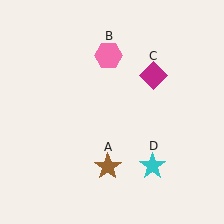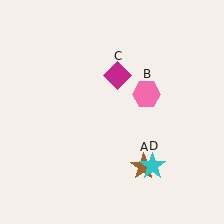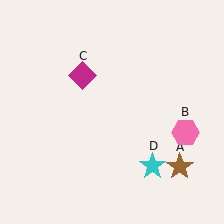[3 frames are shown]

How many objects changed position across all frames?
3 objects changed position: brown star (object A), pink hexagon (object B), magenta diamond (object C).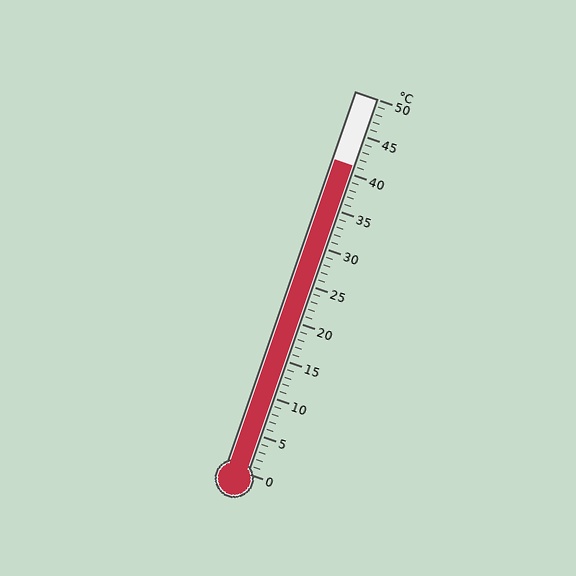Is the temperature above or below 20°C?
The temperature is above 20°C.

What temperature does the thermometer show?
The thermometer shows approximately 41°C.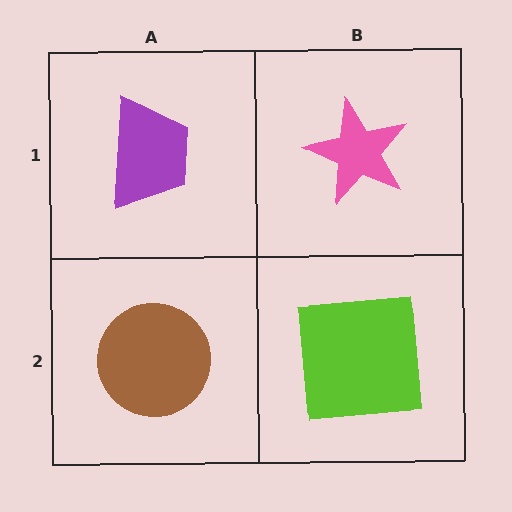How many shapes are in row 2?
2 shapes.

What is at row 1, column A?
A purple trapezoid.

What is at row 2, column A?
A brown circle.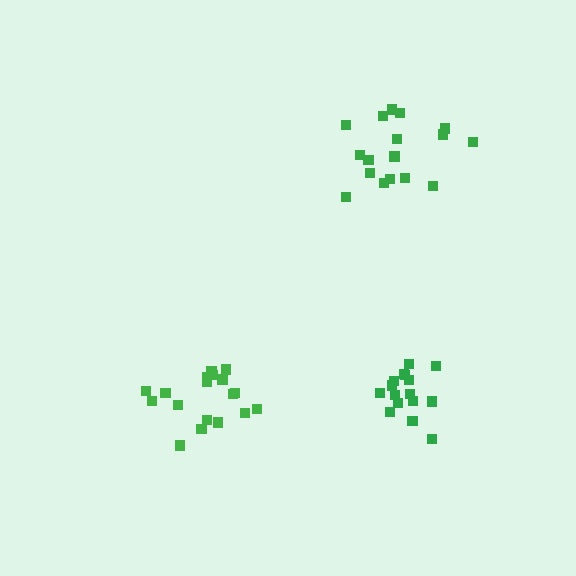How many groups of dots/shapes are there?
There are 3 groups.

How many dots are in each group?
Group 1: 18 dots, Group 2: 17 dots, Group 3: 17 dots (52 total).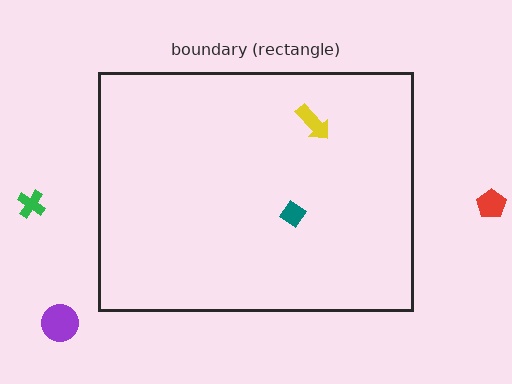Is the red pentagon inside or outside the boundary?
Outside.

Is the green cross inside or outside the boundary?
Outside.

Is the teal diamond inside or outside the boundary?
Inside.